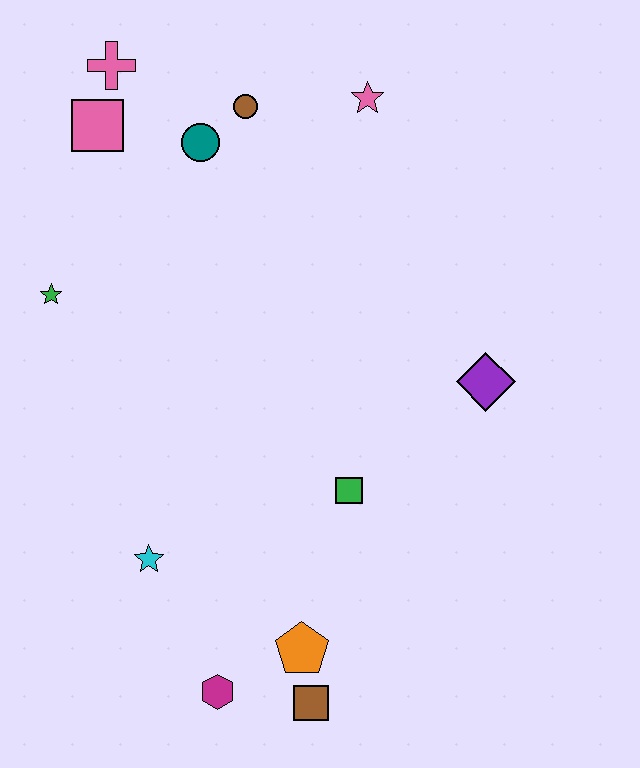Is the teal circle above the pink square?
No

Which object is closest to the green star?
The pink square is closest to the green star.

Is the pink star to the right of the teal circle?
Yes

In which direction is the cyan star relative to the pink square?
The cyan star is below the pink square.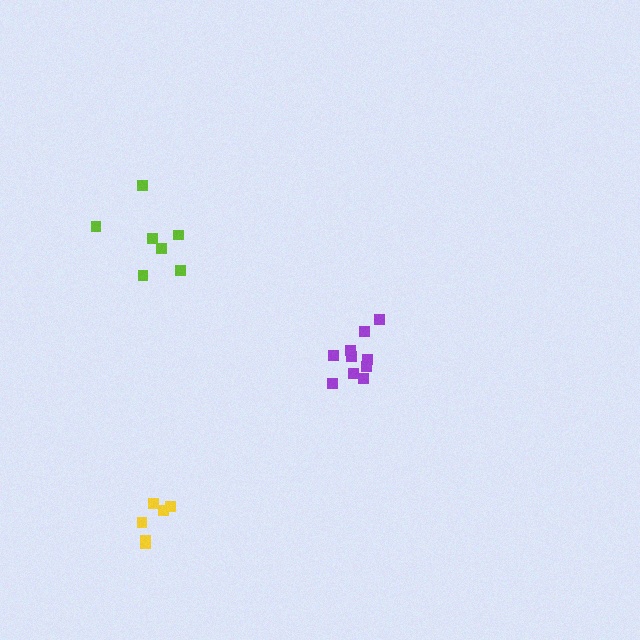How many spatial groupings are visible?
There are 3 spatial groupings.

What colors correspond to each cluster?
The clusters are colored: yellow, purple, lime.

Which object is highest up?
The lime cluster is topmost.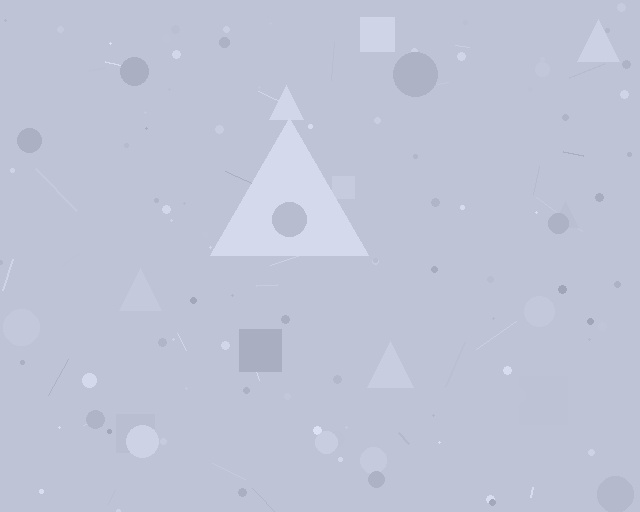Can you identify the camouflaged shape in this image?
The camouflaged shape is a triangle.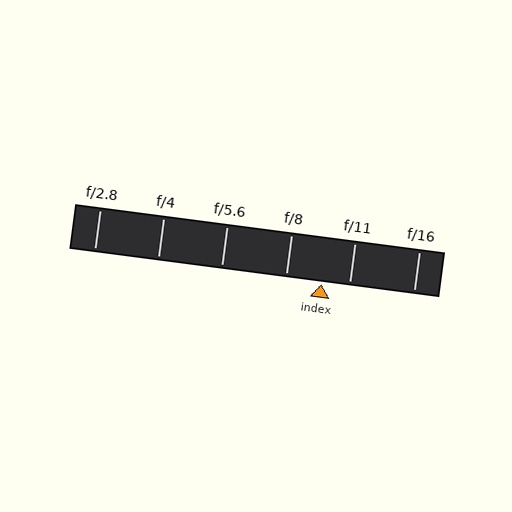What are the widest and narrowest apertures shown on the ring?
The widest aperture shown is f/2.8 and the narrowest is f/16.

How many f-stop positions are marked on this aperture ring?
There are 6 f-stop positions marked.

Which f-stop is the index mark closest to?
The index mark is closest to f/11.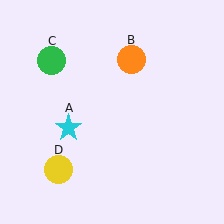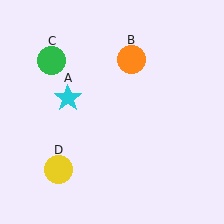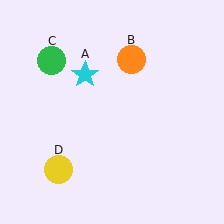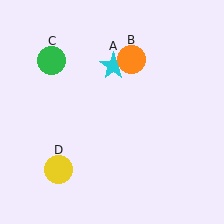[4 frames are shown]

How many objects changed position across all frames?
1 object changed position: cyan star (object A).